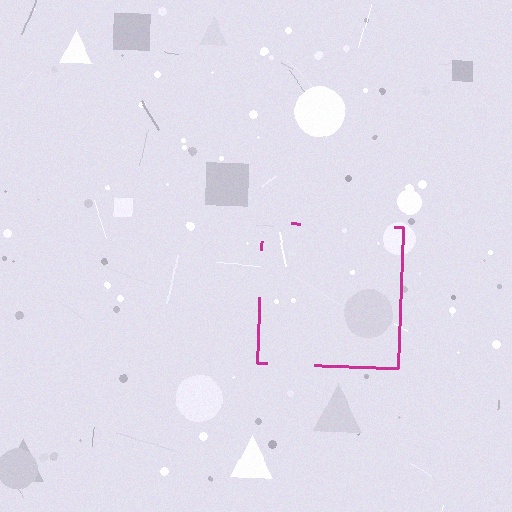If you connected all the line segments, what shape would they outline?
They would outline a square.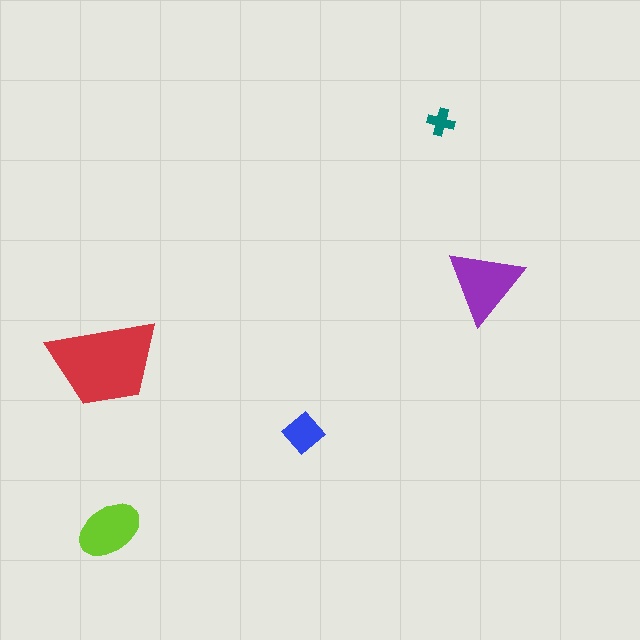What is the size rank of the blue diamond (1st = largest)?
4th.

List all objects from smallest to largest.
The teal cross, the blue diamond, the lime ellipse, the purple triangle, the red trapezoid.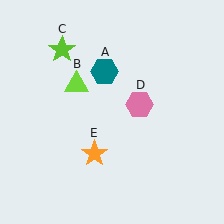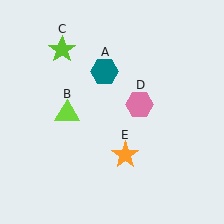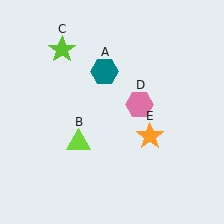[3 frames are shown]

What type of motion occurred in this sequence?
The lime triangle (object B), orange star (object E) rotated counterclockwise around the center of the scene.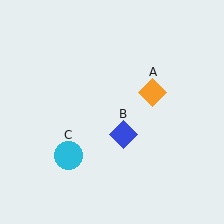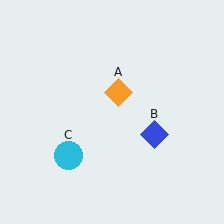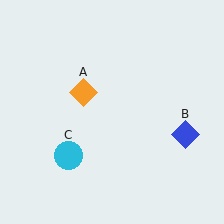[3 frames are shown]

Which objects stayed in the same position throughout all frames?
Cyan circle (object C) remained stationary.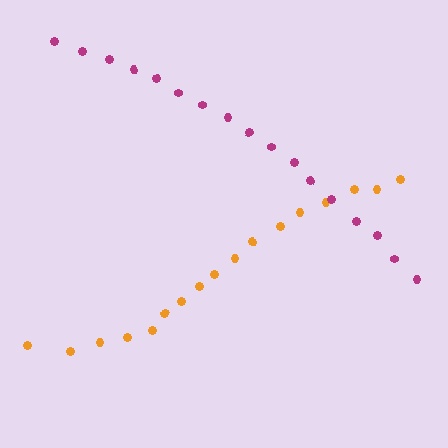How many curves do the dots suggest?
There are 2 distinct paths.